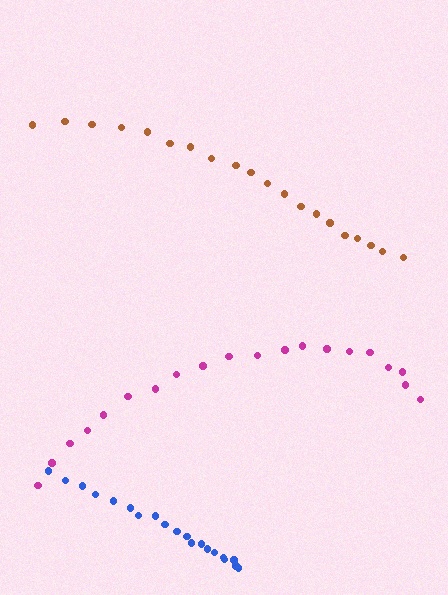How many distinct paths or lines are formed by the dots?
There are 3 distinct paths.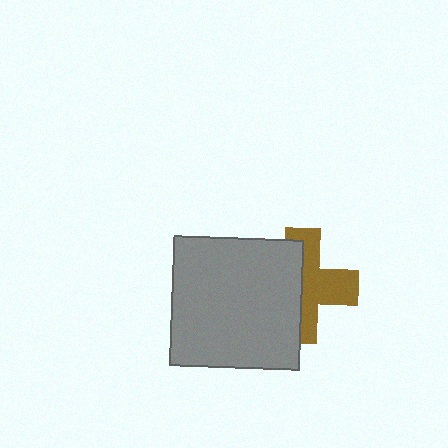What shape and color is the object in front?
The object in front is a gray square.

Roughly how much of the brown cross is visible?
About half of it is visible (roughly 50%).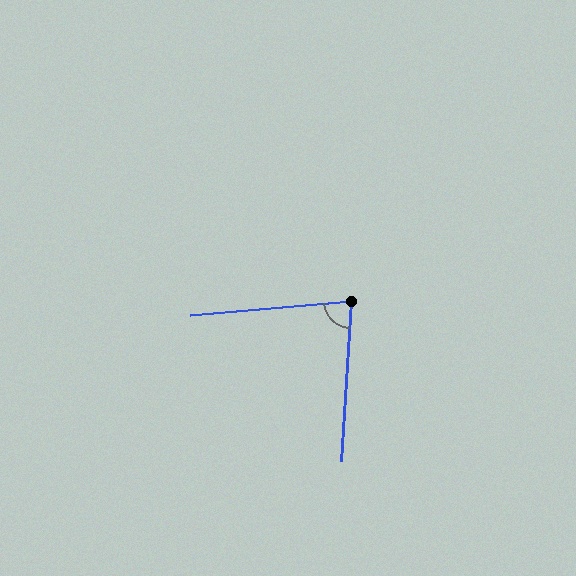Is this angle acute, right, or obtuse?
It is acute.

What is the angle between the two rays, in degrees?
Approximately 81 degrees.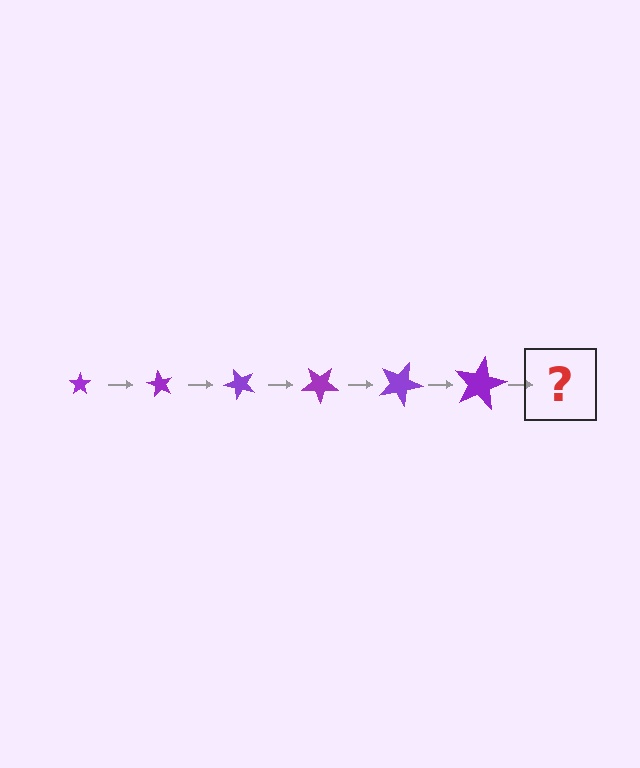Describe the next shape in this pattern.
It should be a star, larger than the previous one and rotated 360 degrees from the start.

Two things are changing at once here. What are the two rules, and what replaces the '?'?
The two rules are that the star grows larger each step and it rotates 60 degrees each step. The '?' should be a star, larger than the previous one and rotated 360 degrees from the start.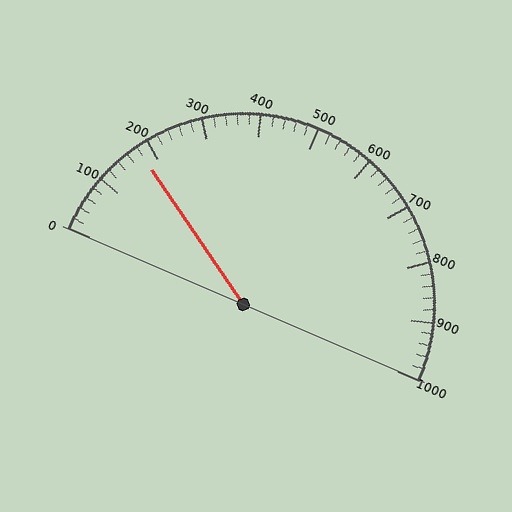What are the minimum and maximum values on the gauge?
The gauge ranges from 0 to 1000.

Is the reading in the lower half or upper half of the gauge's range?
The reading is in the lower half of the range (0 to 1000).